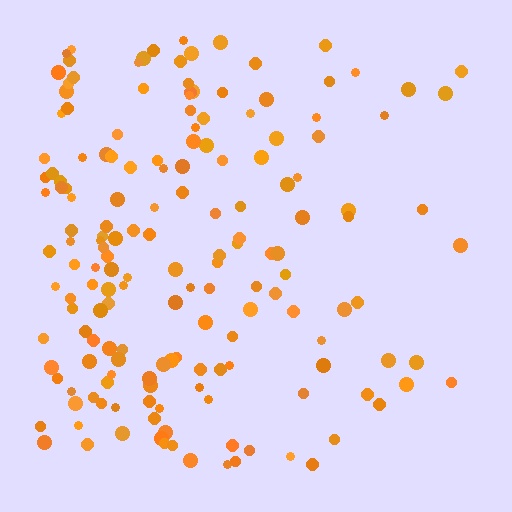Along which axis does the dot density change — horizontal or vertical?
Horizontal.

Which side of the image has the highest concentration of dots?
The left.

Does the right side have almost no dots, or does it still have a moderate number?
Still a moderate number, just noticeably fewer than the left.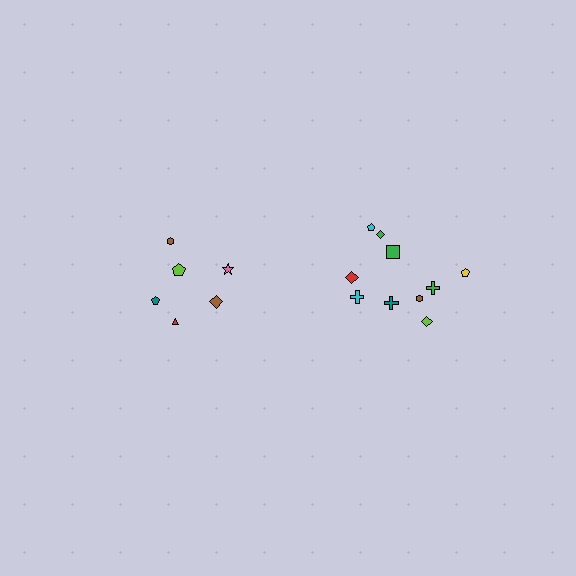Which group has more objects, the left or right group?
The right group.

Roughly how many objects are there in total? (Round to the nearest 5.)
Roughly 15 objects in total.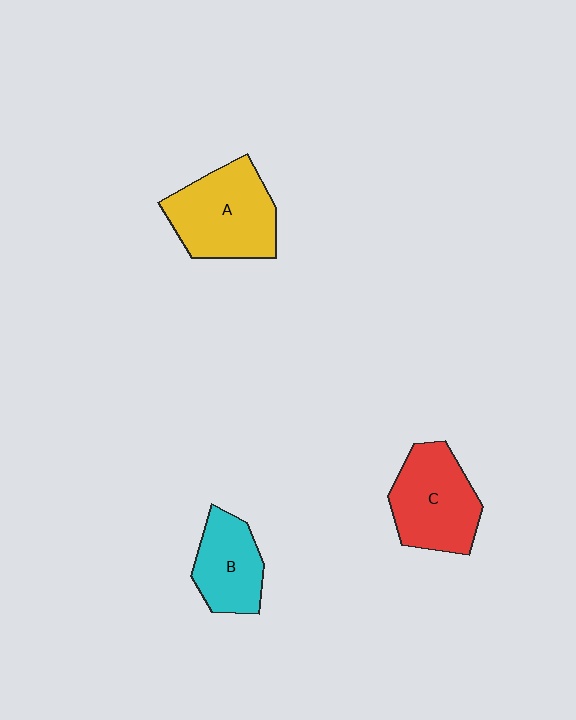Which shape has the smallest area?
Shape B (cyan).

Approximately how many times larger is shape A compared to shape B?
Approximately 1.5 times.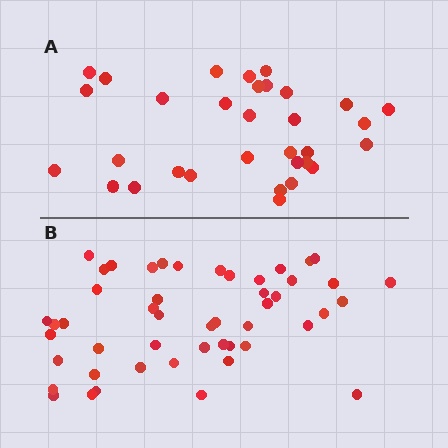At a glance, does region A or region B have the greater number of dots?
Region B (the bottom region) has more dots.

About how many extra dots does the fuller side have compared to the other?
Region B has approximately 15 more dots than region A.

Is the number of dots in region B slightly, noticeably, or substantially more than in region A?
Region B has substantially more. The ratio is roughly 1.5 to 1.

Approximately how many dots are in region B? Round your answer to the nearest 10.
About 50 dots. (The exact count is 49, which rounds to 50.)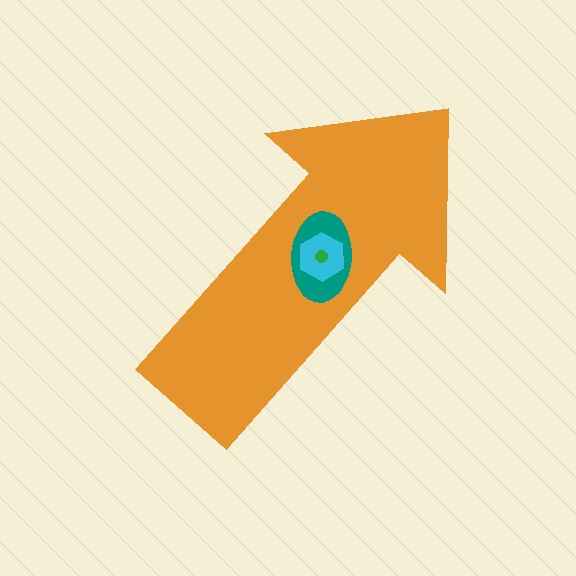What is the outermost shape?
The orange arrow.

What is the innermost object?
The green circle.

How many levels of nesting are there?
4.